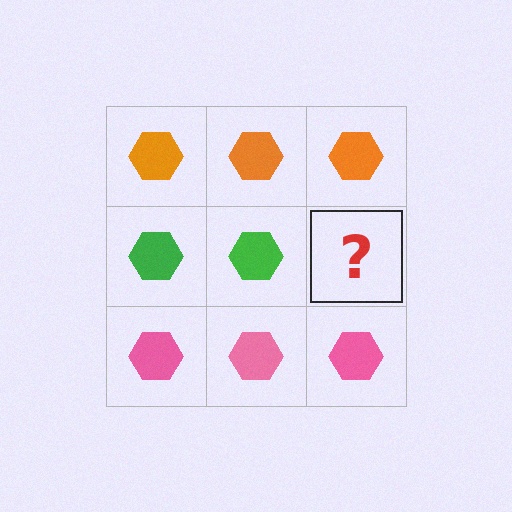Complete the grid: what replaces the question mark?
The question mark should be replaced with a green hexagon.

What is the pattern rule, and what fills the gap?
The rule is that each row has a consistent color. The gap should be filled with a green hexagon.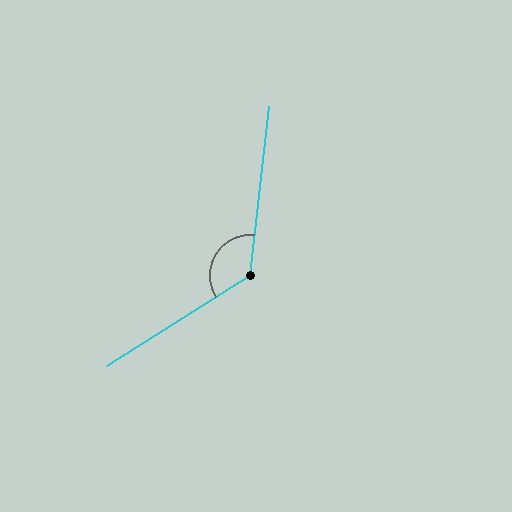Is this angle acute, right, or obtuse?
It is obtuse.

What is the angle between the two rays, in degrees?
Approximately 129 degrees.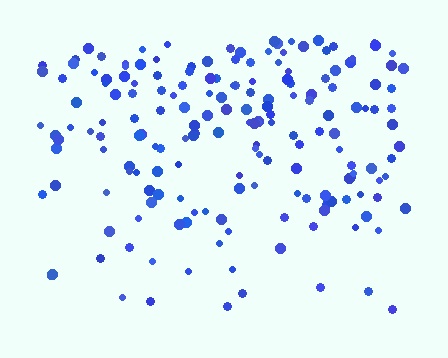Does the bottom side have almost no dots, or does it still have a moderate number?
Still a moderate number, just noticeably fewer than the top.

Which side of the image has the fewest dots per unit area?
The bottom.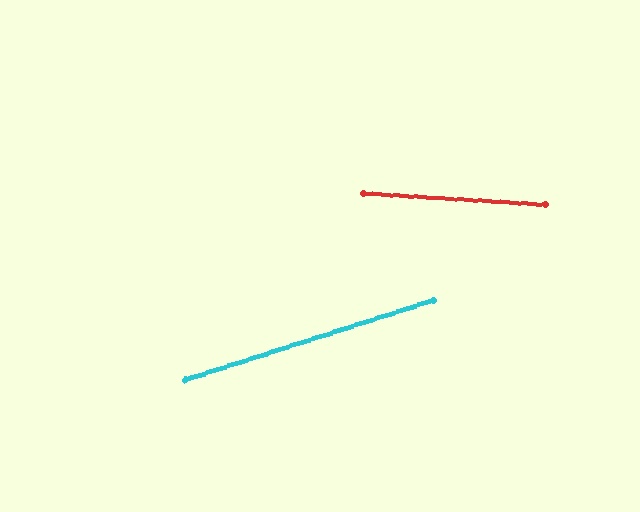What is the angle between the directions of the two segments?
Approximately 21 degrees.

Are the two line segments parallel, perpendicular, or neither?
Neither parallel nor perpendicular — they differ by about 21°.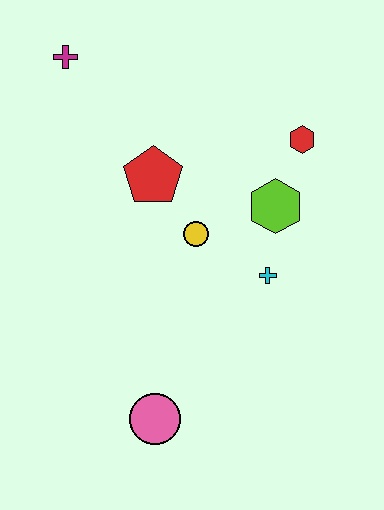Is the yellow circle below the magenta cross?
Yes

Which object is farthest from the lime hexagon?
The magenta cross is farthest from the lime hexagon.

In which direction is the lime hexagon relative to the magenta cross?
The lime hexagon is to the right of the magenta cross.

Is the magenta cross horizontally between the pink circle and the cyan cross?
No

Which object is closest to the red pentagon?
The yellow circle is closest to the red pentagon.